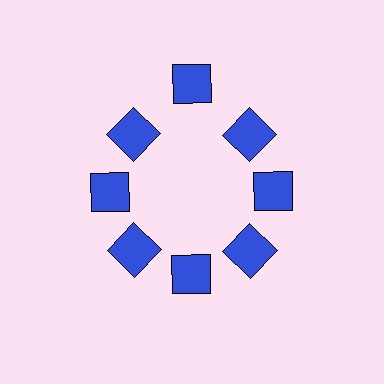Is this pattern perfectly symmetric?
No. The 8 blue squares are arranged in a ring, but one element near the 12 o'clock position is pushed outward from the center, breaking the 8-fold rotational symmetry.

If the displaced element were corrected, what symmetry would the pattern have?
It would have 8-fold rotational symmetry — the pattern would map onto itself every 45 degrees.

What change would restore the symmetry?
The symmetry would be restored by moving it inward, back onto the ring so that all 8 squares sit at equal angles and equal distance from the center.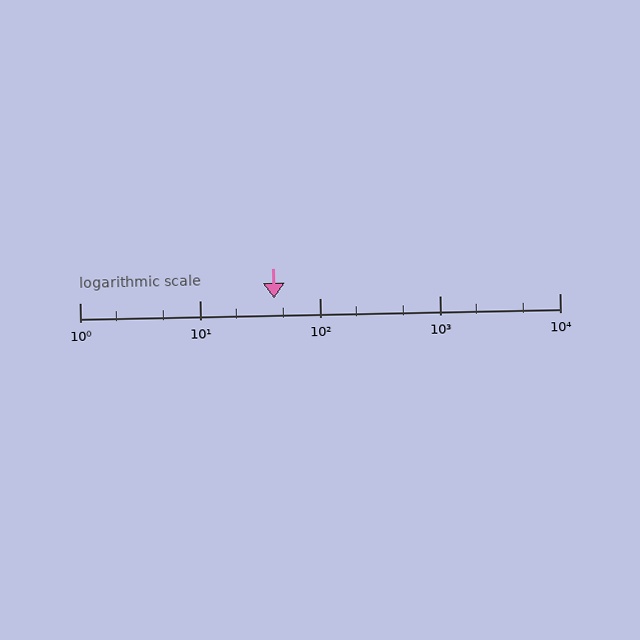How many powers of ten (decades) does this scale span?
The scale spans 4 decades, from 1 to 10000.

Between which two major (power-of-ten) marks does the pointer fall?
The pointer is between 10 and 100.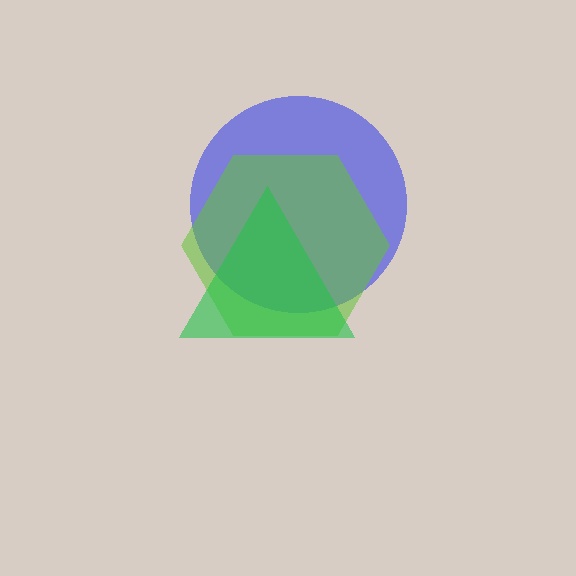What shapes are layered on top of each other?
The layered shapes are: a blue circle, a lime hexagon, a green triangle.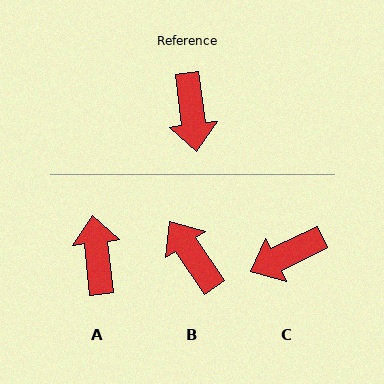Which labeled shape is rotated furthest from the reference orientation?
A, about 179 degrees away.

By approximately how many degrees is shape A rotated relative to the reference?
Approximately 179 degrees counter-clockwise.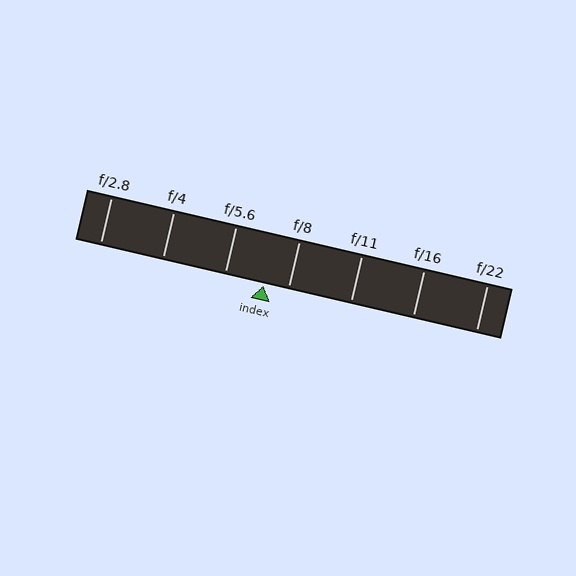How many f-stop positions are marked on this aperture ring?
There are 7 f-stop positions marked.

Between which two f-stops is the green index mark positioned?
The index mark is between f/5.6 and f/8.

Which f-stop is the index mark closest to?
The index mark is closest to f/8.